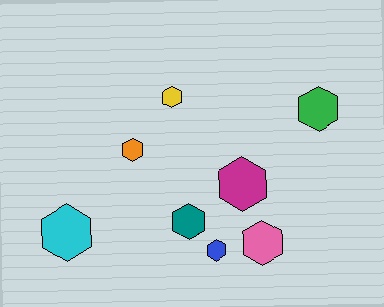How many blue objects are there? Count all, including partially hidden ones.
There is 1 blue object.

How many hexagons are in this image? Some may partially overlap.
There are 8 hexagons.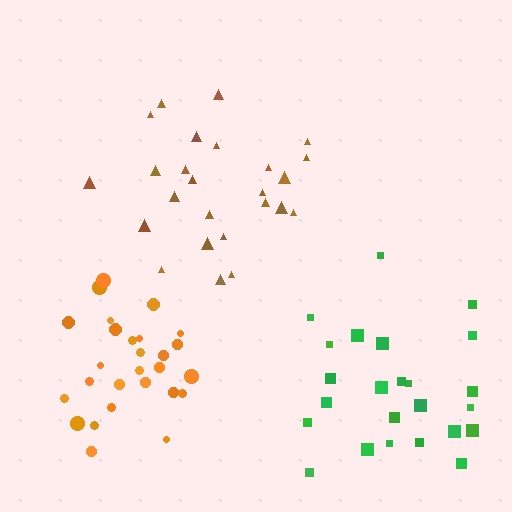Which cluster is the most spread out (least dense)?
Green.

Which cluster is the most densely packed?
Orange.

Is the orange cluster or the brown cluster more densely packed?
Orange.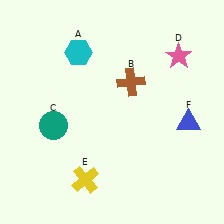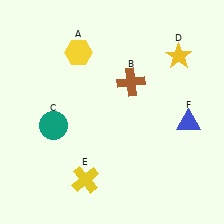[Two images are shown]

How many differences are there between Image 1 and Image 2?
There are 2 differences between the two images.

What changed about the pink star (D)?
In Image 1, D is pink. In Image 2, it changed to yellow.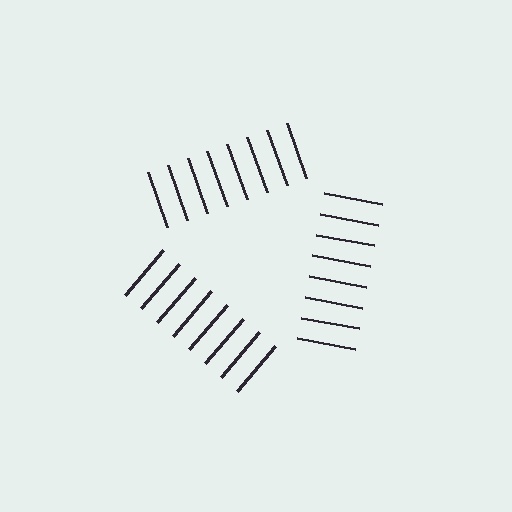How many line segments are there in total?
24 — 8 along each of the 3 edges.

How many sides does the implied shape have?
3 sides — the line-ends trace a triangle.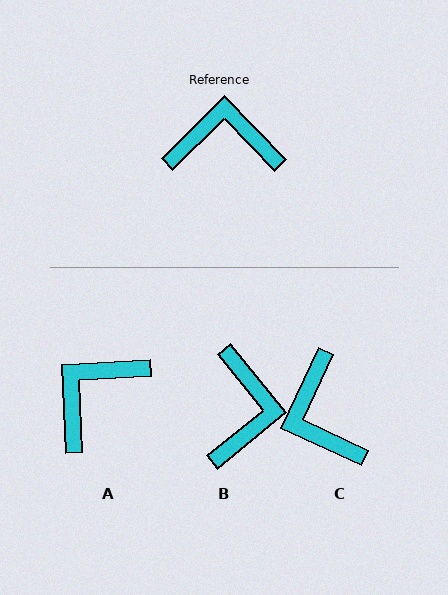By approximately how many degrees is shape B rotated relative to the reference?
Approximately 95 degrees clockwise.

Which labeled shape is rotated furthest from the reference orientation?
C, about 111 degrees away.